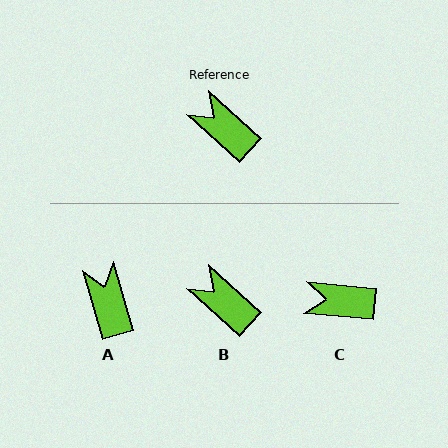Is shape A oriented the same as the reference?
No, it is off by about 32 degrees.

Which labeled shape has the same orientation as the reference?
B.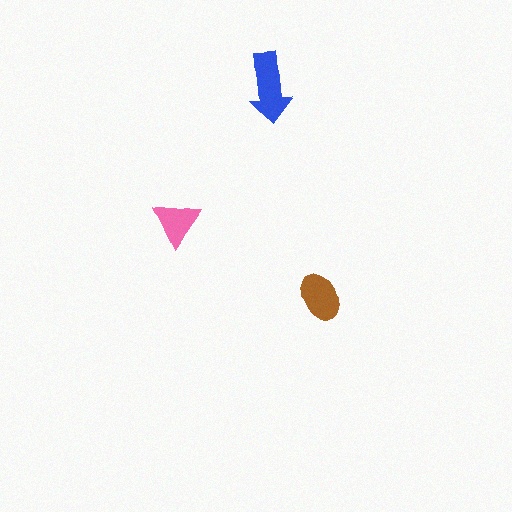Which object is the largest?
The blue arrow.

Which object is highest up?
The blue arrow is topmost.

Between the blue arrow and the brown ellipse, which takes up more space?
The blue arrow.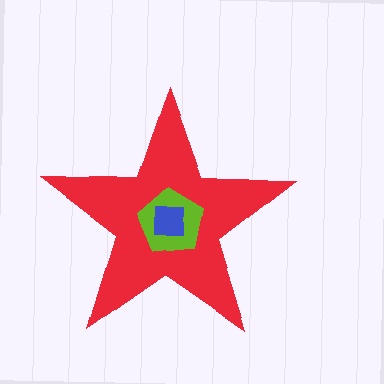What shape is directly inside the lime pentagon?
The blue square.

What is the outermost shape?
The red star.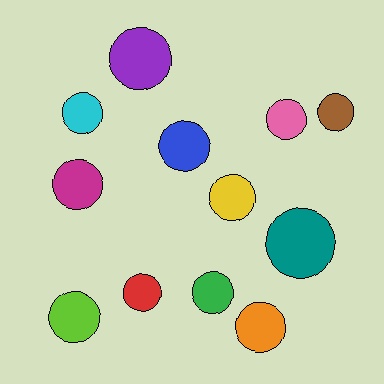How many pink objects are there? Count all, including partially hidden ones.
There is 1 pink object.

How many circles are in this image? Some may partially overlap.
There are 12 circles.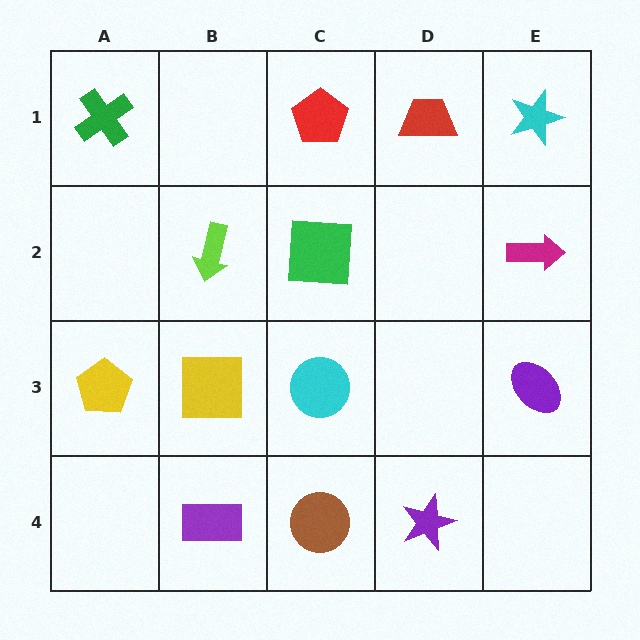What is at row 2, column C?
A green square.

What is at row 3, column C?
A cyan circle.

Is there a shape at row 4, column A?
No, that cell is empty.